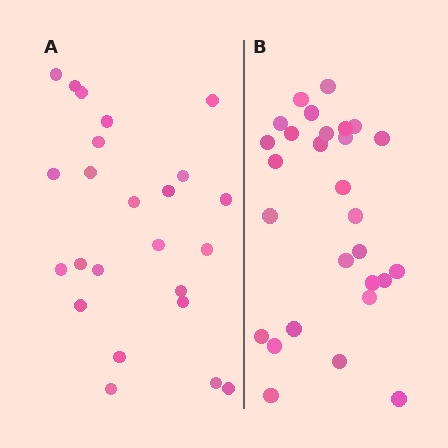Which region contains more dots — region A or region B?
Region B (the right region) has more dots.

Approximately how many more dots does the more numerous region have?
Region B has about 4 more dots than region A.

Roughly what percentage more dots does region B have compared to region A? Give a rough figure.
About 15% more.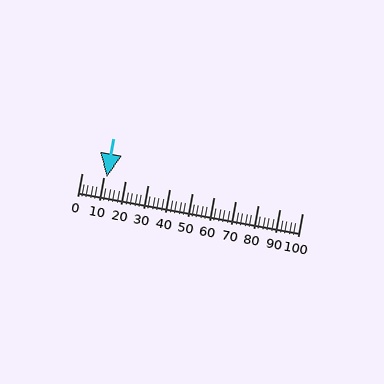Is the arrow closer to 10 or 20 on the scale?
The arrow is closer to 10.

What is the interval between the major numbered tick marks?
The major tick marks are spaced 10 units apart.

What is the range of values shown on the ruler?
The ruler shows values from 0 to 100.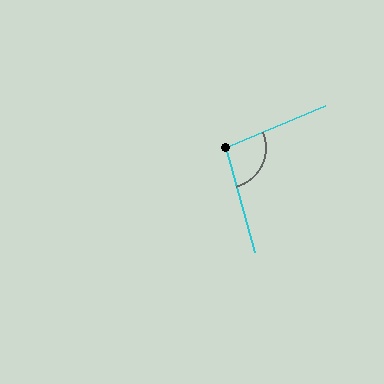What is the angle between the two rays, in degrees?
Approximately 98 degrees.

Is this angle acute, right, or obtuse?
It is obtuse.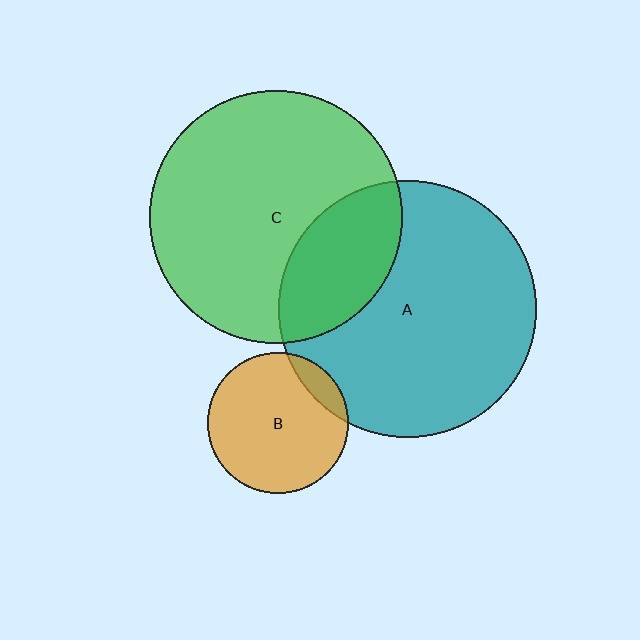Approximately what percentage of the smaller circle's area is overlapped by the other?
Approximately 25%.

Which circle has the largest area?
Circle A (teal).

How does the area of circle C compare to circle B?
Approximately 3.2 times.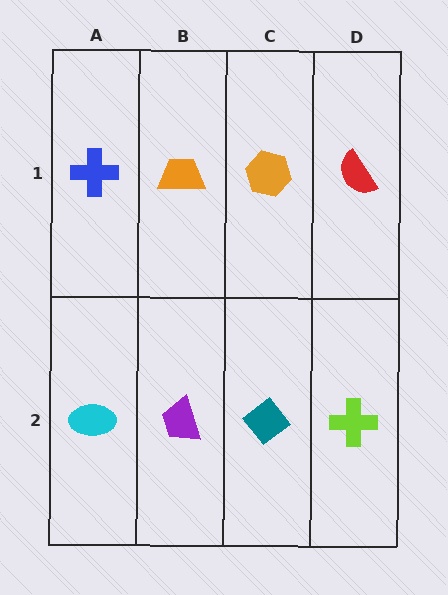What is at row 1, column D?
A red semicircle.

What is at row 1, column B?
An orange trapezoid.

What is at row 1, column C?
An orange hexagon.